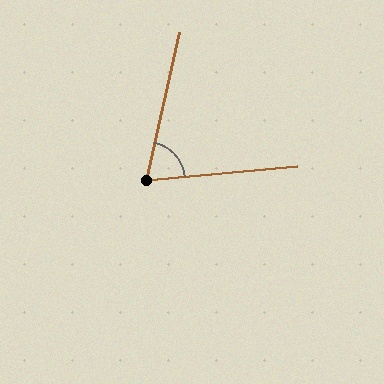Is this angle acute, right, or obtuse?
It is acute.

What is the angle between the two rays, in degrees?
Approximately 72 degrees.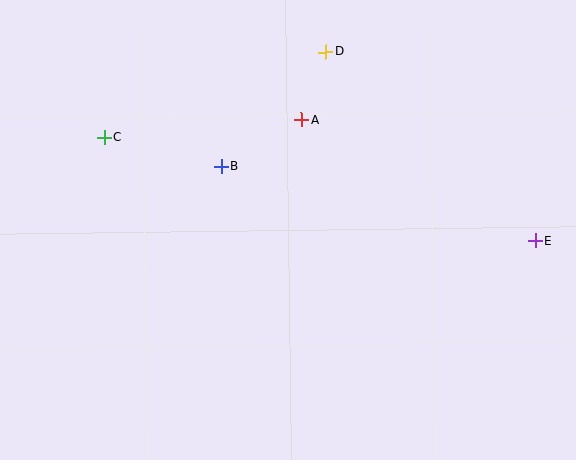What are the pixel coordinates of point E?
Point E is at (536, 241).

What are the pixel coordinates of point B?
Point B is at (221, 166).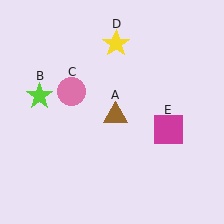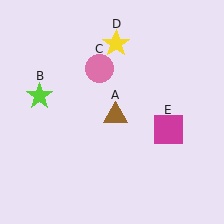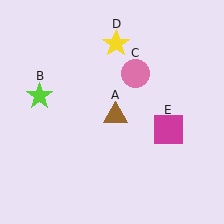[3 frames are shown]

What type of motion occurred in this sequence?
The pink circle (object C) rotated clockwise around the center of the scene.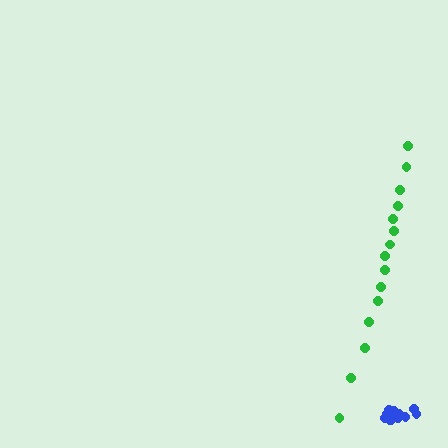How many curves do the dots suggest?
There are 2 distinct paths.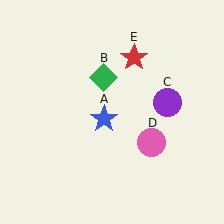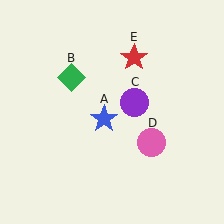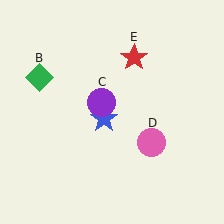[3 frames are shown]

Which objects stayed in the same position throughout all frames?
Blue star (object A) and pink circle (object D) and red star (object E) remained stationary.